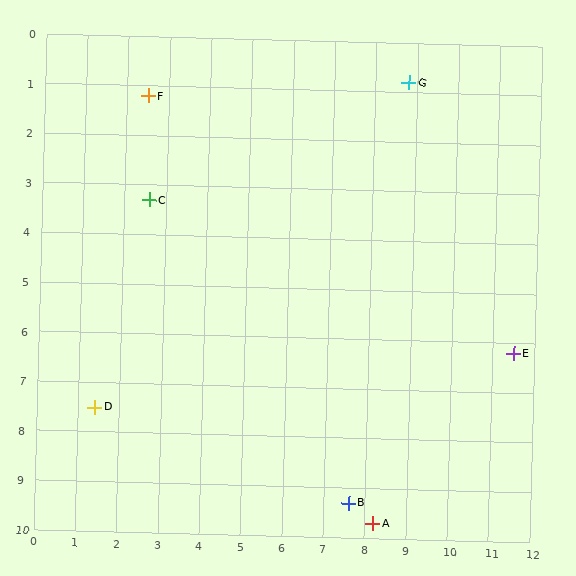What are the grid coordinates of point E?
Point E is at approximately (11.5, 6.2).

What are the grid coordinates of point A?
Point A is at approximately (8.2, 9.7).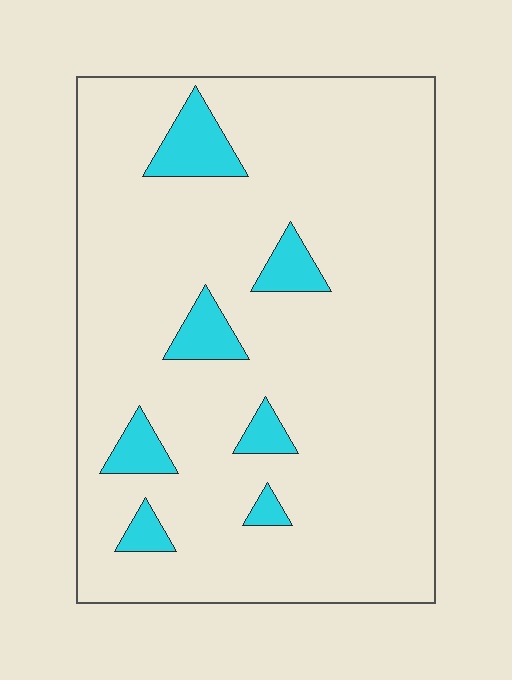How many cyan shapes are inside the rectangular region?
7.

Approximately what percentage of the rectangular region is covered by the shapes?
Approximately 10%.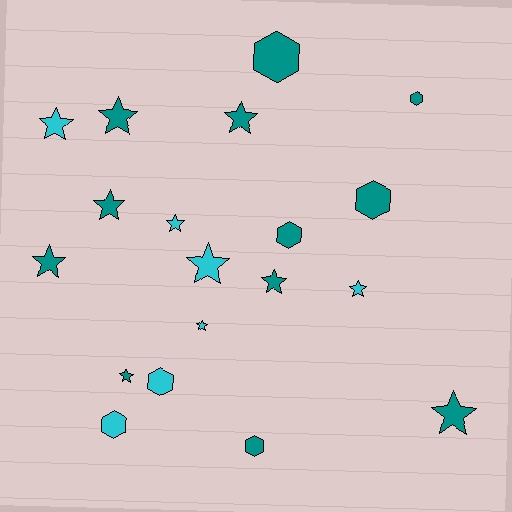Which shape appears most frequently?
Star, with 12 objects.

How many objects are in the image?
There are 19 objects.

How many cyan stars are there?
There are 5 cyan stars.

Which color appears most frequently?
Teal, with 12 objects.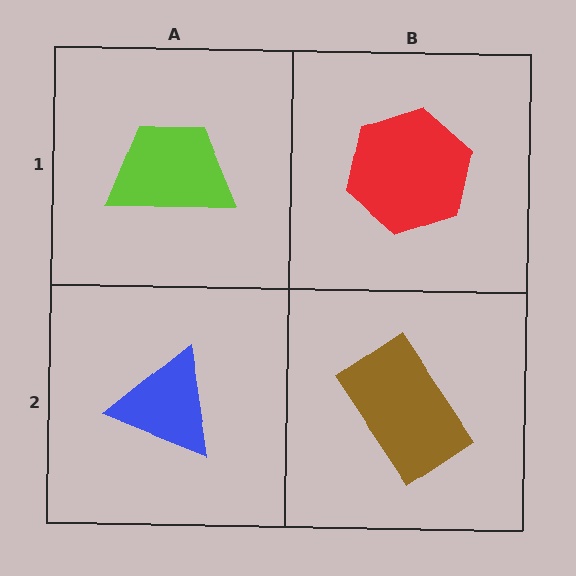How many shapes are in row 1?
2 shapes.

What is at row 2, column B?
A brown rectangle.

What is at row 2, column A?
A blue triangle.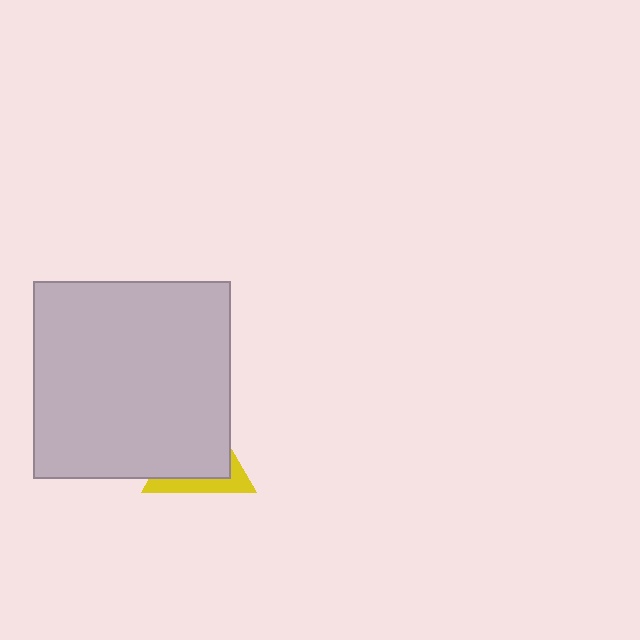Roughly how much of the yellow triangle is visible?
A small part of it is visible (roughly 30%).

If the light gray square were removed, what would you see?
You would see the complete yellow triangle.